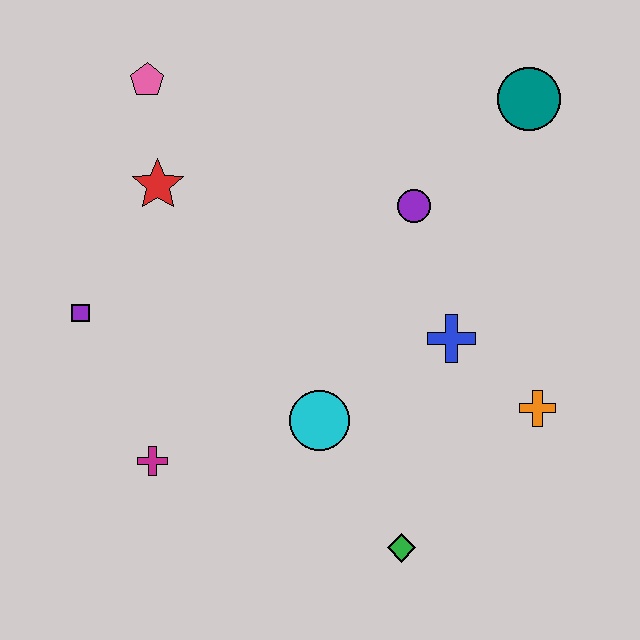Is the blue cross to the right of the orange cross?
No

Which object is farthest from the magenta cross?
The teal circle is farthest from the magenta cross.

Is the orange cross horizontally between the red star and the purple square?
No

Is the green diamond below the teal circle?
Yes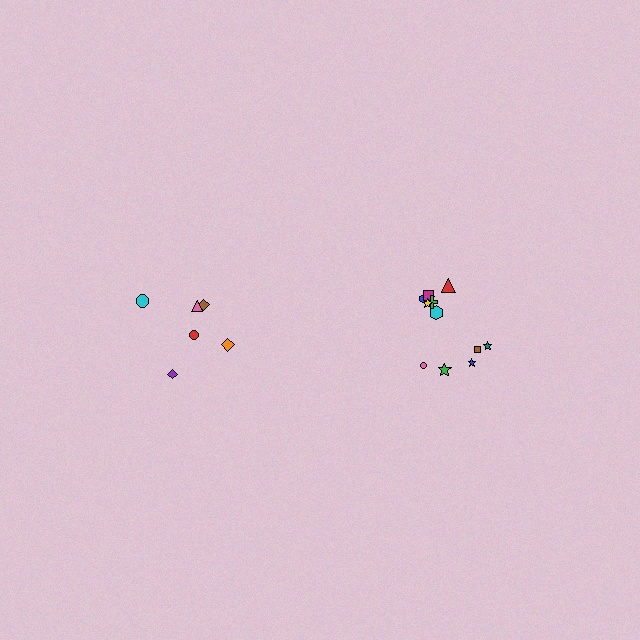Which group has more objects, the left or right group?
The right group.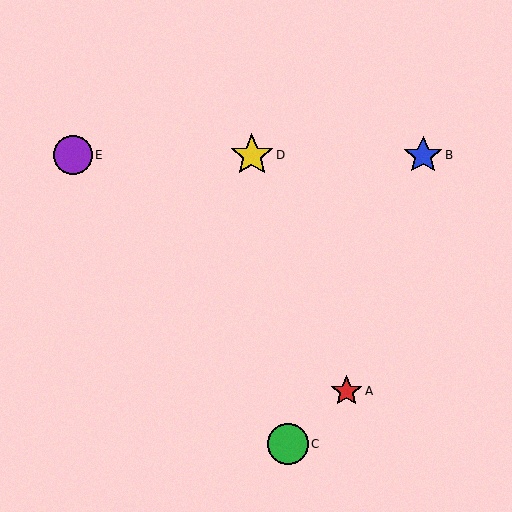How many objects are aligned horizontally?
3 objects (B, D, E) are aligned horizontally.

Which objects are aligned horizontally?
Objects B, D, E are aligned horizontally.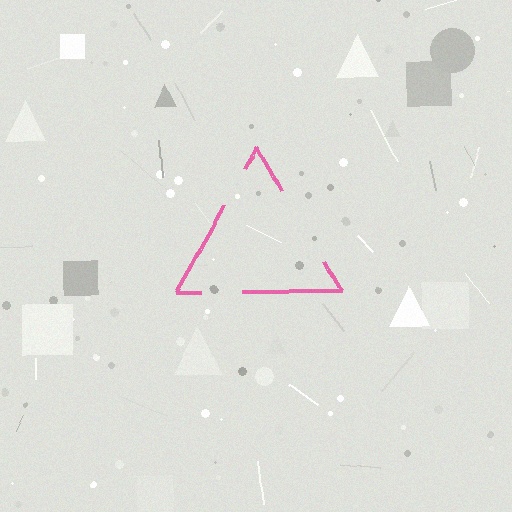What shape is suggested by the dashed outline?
The dashed outline suggests a triangle.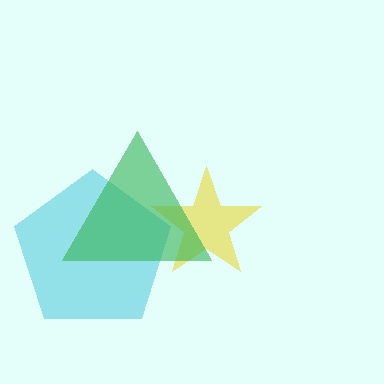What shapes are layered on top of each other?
The layered shapes are: a yellow star, a cyan pentagon, a green triangle.